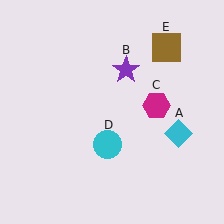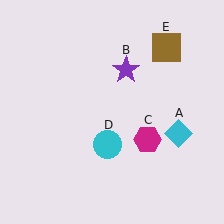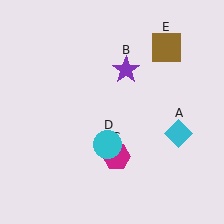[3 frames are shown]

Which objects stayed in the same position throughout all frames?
Cyan diamond (object A) and purple star (object B) and cyan circle (object D) and brown square (object E) remained stationary.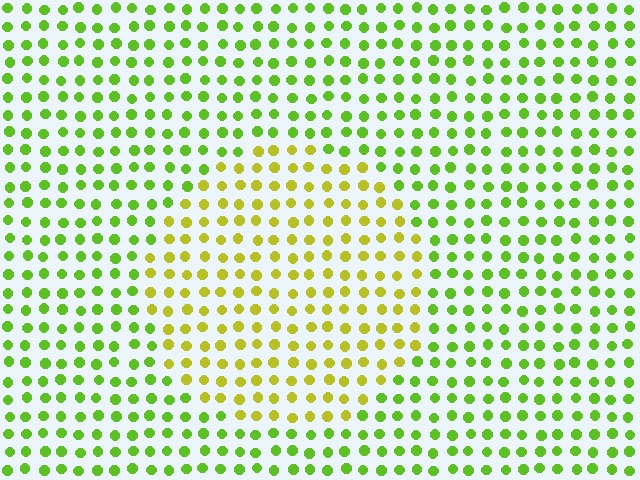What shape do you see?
I see a circle.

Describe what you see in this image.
The image is filled with small lime elements in a uniform arrangement. A circle-shaped region is visible where the elements are tinted to a slightly different hue, forming a subtle color boundary.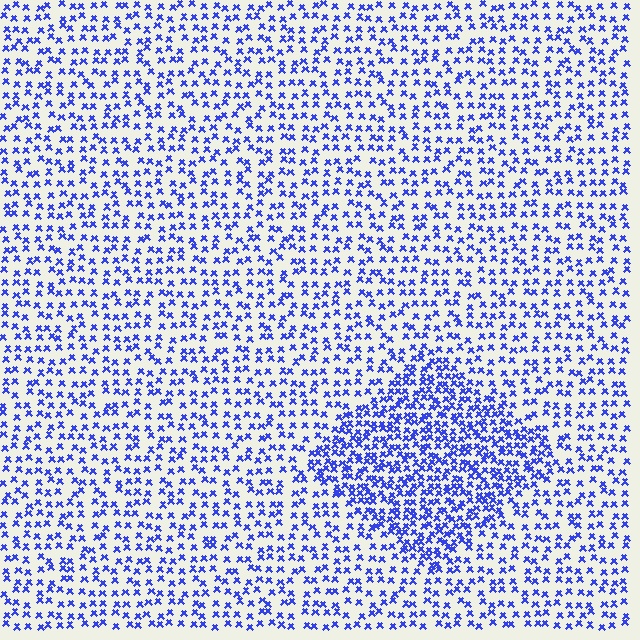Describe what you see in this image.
The image contains small blue elements arranged at two different densities. A diamond-shaped region is visible where the elements are more densely packed than the surrounding area.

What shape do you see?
I see a diamond.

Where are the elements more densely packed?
The elements are more densely packed inside the diamond boundary.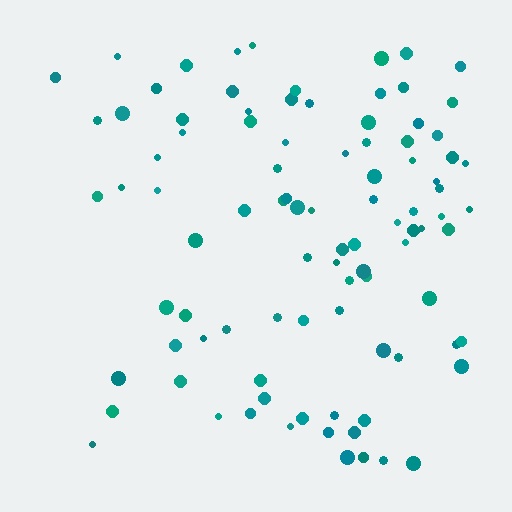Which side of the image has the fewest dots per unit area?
The left.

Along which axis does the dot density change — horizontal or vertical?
Horizontal.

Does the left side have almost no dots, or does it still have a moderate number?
Still a moderate number, just noticeably fewer than the right.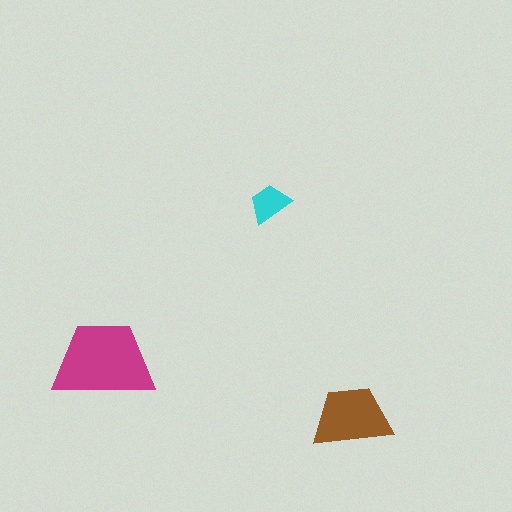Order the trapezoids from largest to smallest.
the magenta one, the brown one, the cyan one.